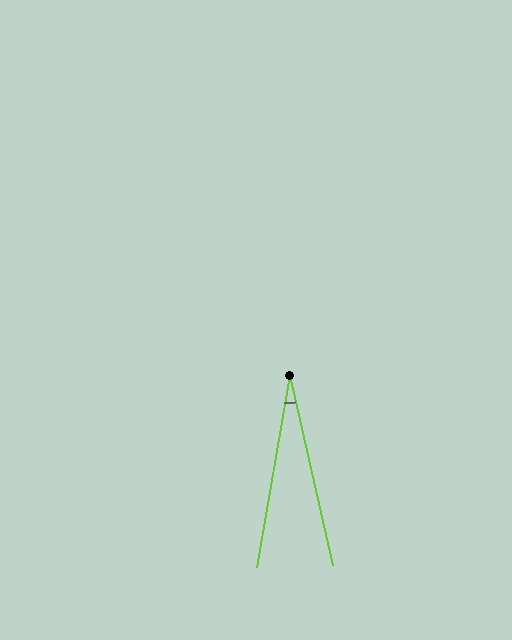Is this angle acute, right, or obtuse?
It is acute.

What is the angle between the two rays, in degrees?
Approximately 23 degrees.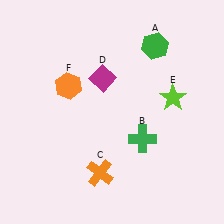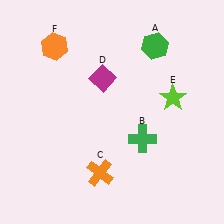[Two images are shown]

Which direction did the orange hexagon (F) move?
The orange hexagon (F) moved up.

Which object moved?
The orange hexagon (F) moved up.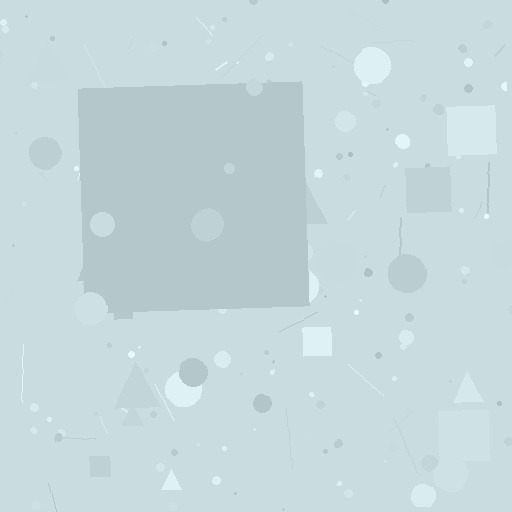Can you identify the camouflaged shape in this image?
The camouflaged shape is a square.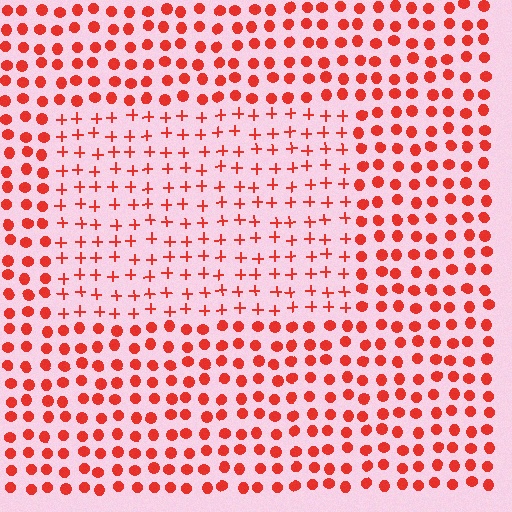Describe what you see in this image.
The image is filled with small red elements arranged in a uniform grid. A rectangle-shaped region contains plus signs, while the surrounding area contains circles. The boundary is defined purely by the change in element shape.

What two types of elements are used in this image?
The image uses plus signs inside the rectangle region and circles outside it.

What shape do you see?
I see a rectangle.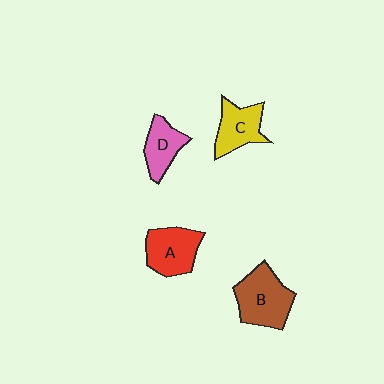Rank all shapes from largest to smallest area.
From largest to smallest: B (brown), A (red), C (yellow), D (pink).